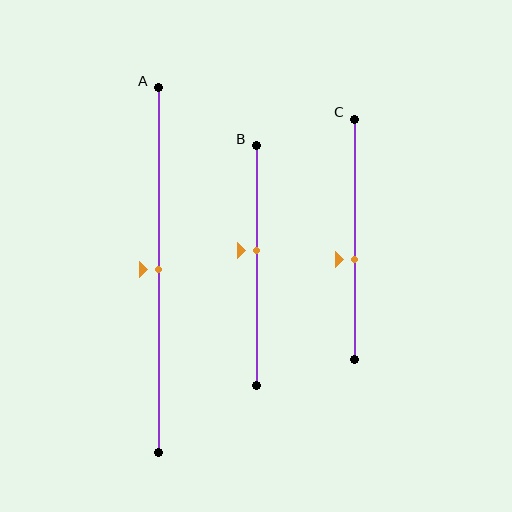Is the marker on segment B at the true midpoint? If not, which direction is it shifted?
No, the marker on segment B is shifted upward by about 6% of the segment length.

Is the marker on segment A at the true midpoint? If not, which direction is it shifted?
Yes, the marker on segment A is at the true midpoint.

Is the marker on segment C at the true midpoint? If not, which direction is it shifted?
No, the marker on segment C is shifted downward by about 8% of the segment length.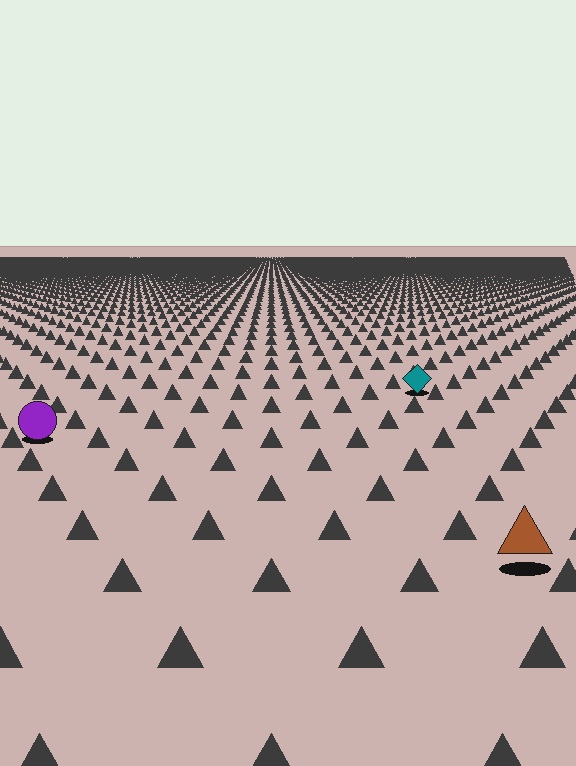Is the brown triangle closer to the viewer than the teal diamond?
Yes. The brown triangle is closer — you can tell from the texture gradient: the ground texture is coarser near it.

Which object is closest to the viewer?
The brown triangle is closest. The texture marks near it are larger and more spread out.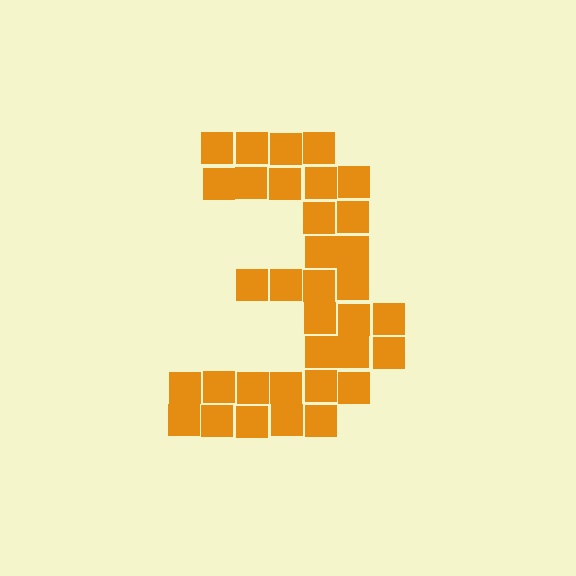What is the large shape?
The large shape is the digit 3.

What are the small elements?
The small elements are squares.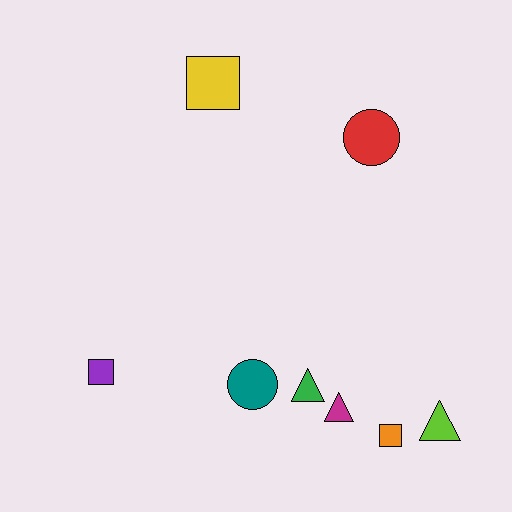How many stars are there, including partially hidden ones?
There are no stars.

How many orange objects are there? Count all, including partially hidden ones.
There is 1 orange object.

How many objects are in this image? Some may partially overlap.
There are 8 objects.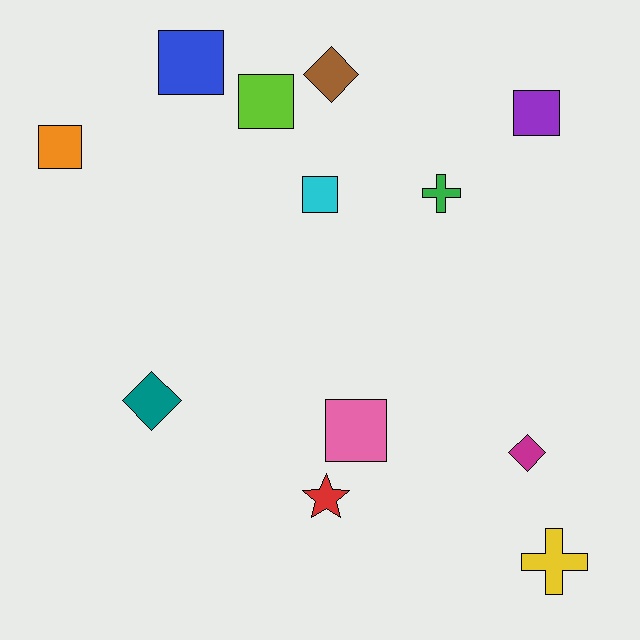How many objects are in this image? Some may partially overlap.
There are 12 objects.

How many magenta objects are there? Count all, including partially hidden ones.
There is 1 magenta object.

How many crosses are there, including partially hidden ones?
There are 2 crosses.